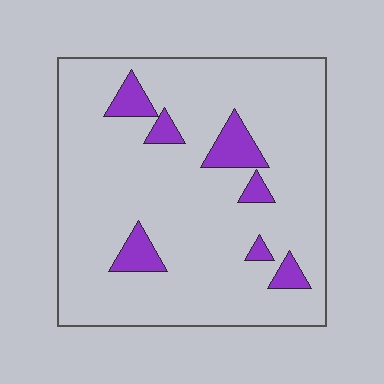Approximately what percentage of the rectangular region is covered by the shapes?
Approximately 10%.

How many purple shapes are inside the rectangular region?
7.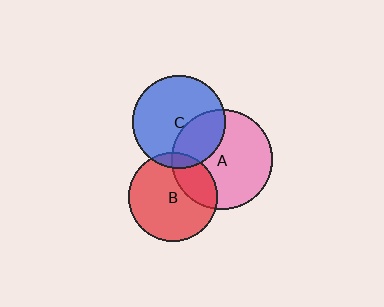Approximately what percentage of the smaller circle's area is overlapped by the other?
Approximately 30%.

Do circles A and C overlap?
Yes.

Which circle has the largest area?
Circle A (pink).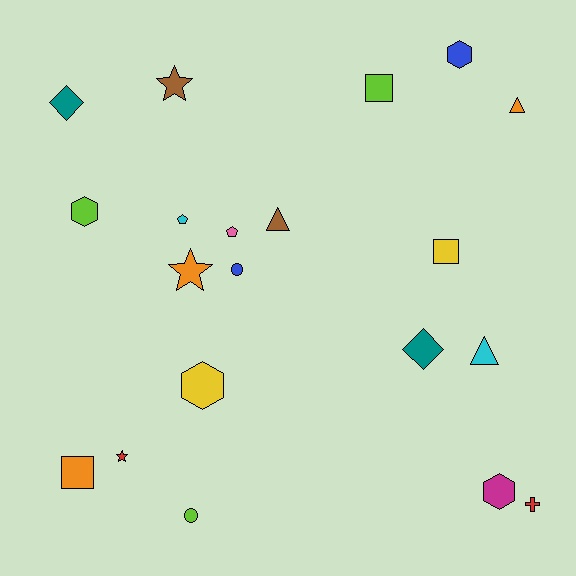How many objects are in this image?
There are 20 objects.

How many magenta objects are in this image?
There is 1 magenta object.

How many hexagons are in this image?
There are 4 hexagons.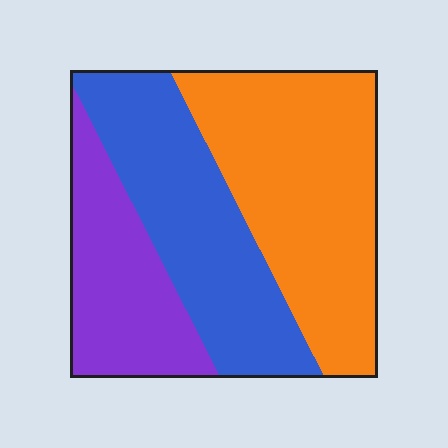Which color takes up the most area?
Orange, at roughly 40%.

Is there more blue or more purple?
Blue.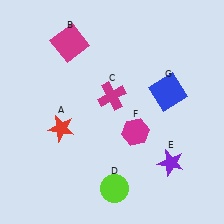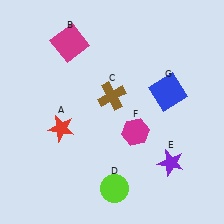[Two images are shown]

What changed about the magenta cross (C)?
In Image 1, C is magenta. In Image 2, it changed to brown.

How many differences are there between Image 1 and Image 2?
There is 1 difference between the two images.